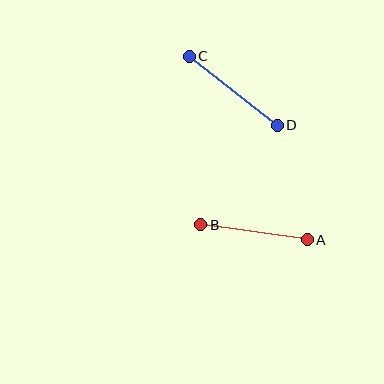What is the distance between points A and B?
The distance is approximately 107 pixels.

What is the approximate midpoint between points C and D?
The midpoint is at approximately (233, 91) pixels.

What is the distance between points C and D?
The distance is approximately 112 pixels.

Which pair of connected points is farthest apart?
Points C and D are farthest apart.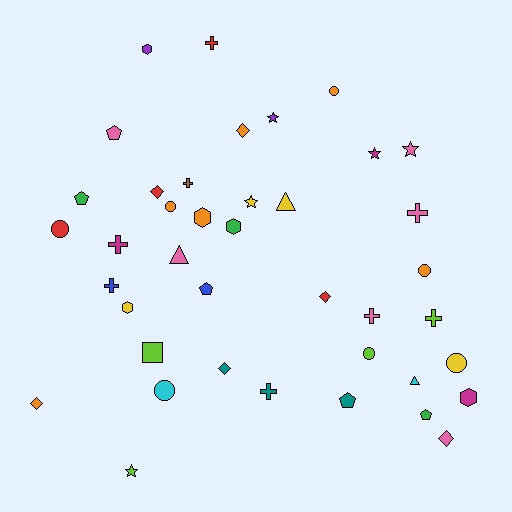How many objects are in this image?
There are 40 objects.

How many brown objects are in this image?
There is 1 brown object.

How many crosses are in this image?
There are 8 crosses.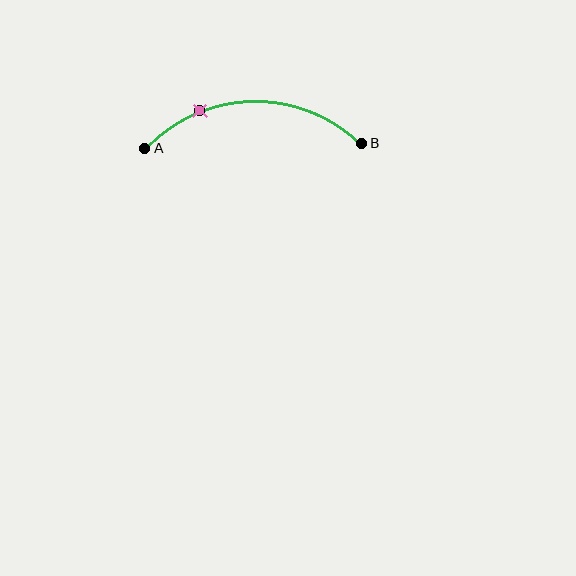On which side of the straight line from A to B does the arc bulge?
The arc bulges above the straight line connecting A and B.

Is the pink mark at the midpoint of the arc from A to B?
No. The pink mark lies on the arc but is closer to endpoint A. The arc midpoint would be at the point on the curve equidistant along the arc from both A and B.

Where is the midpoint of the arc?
The arc midpoint is the point on the curve farthest from the straight line joining A and B. It sits above that line.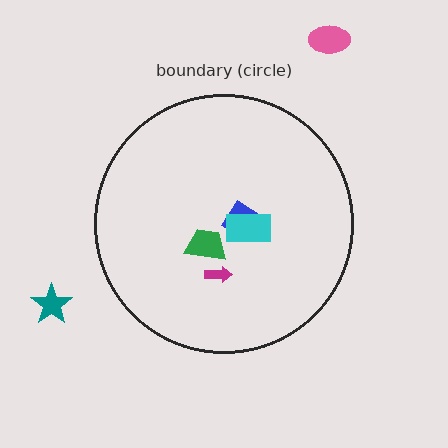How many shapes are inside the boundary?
4 inside, 2 outside.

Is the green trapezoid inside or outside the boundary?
Inside.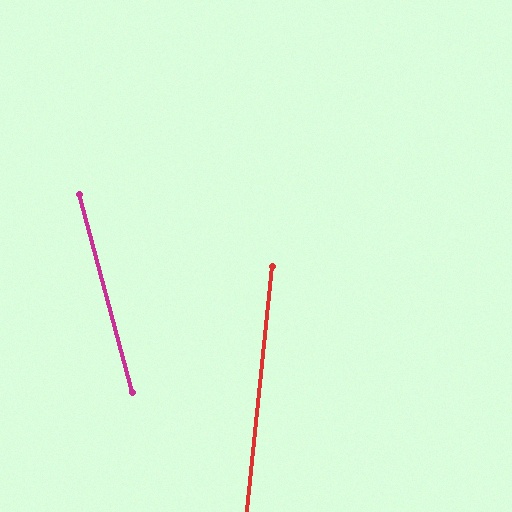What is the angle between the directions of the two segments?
Approximately 21 degrees.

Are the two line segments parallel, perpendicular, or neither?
Neither parallel nor perpendicular — they differ by about 21°.